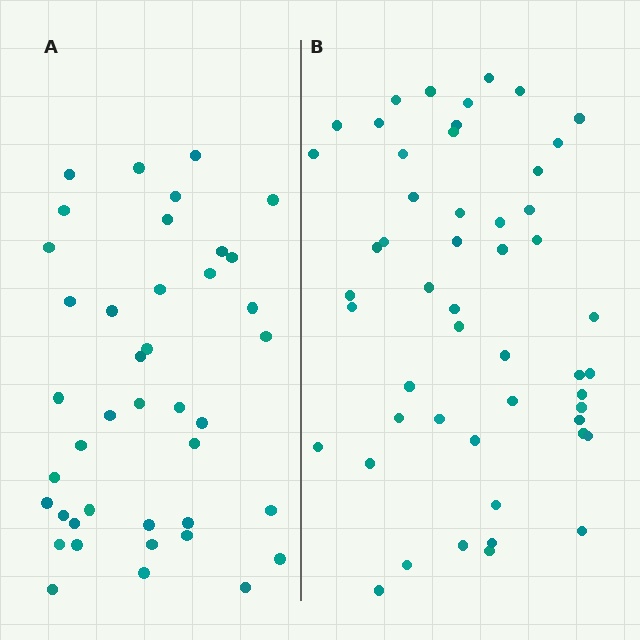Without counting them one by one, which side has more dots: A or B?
Region B (the right region) has more dots.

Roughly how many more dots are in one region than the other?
Region B has roughly 10 or so more dots than region A.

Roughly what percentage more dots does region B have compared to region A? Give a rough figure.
About 25% more.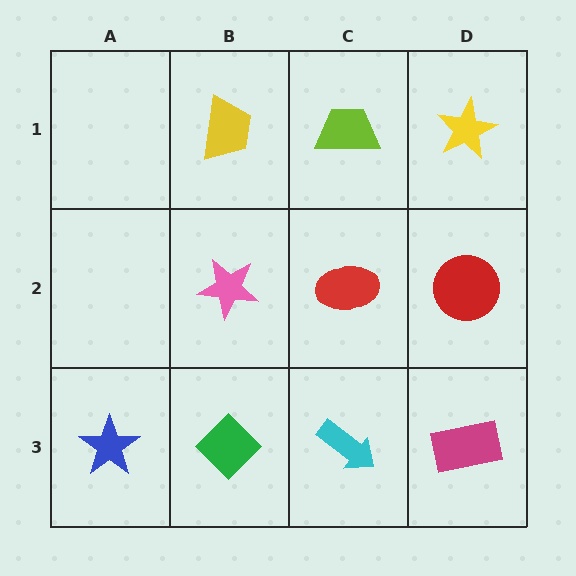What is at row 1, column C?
A lime trapezoid.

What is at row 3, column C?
A cyan arrow.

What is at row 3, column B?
A green diamond.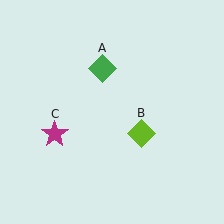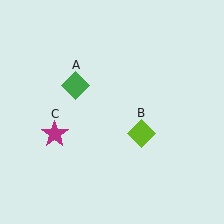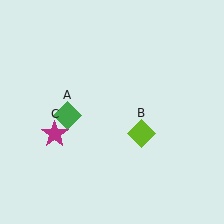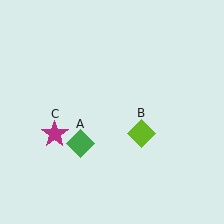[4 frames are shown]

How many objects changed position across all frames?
1 object changed position: green diamond (object A).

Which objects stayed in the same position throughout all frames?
Lime diamond (object B) and magenta star (object C) remained stationary.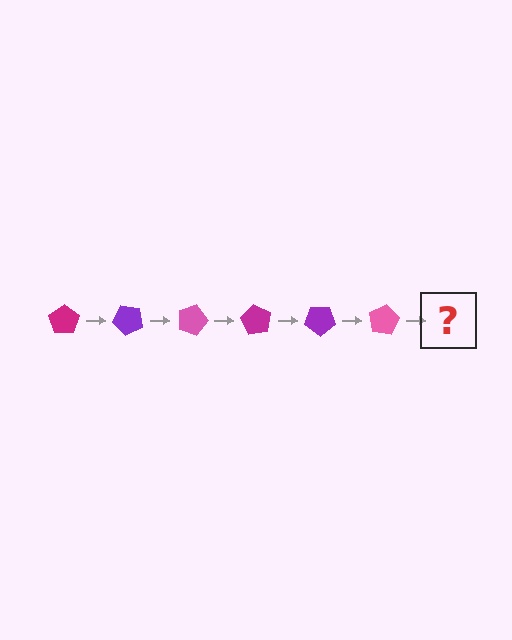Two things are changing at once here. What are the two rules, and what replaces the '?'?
The two rules are that it rotates 45 degrees each step and the color cycles through magenta, purple, and pink. The '?' should be a magenta pentagon, rotated 270 degrees from the start.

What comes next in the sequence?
The next element should be a magenta pentagon, rotated 270 degrees from the start.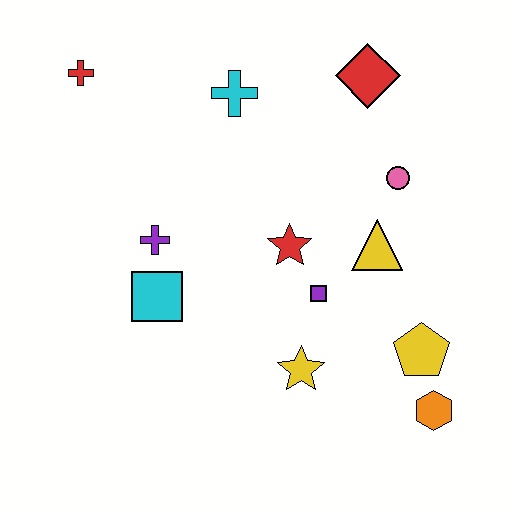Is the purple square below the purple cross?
Yes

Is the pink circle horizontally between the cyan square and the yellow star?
No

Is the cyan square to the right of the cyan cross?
No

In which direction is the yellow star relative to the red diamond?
The yellow star is below the red diamond.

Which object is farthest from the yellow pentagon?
The red cross is farthest from the yellow pentagon.